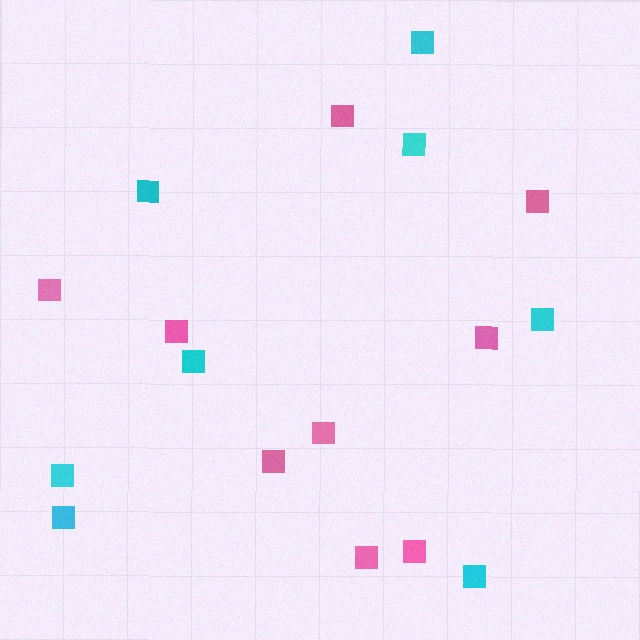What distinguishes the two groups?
There are 2 groups: one group of pink squares (9) and one group of cyan squares (8).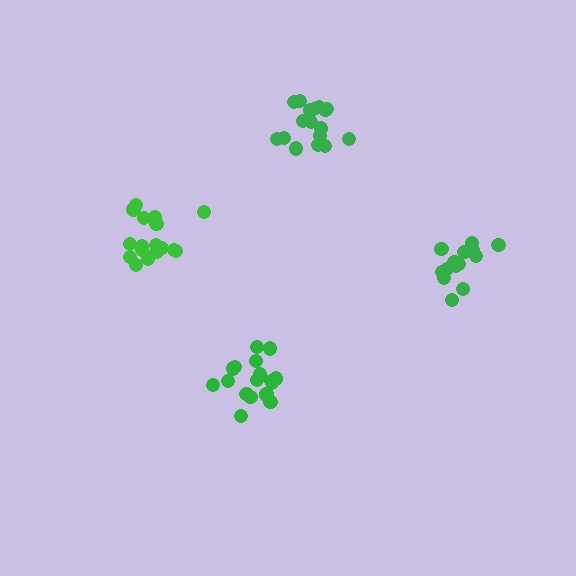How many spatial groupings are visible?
There are 4 spatial groupings.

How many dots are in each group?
Group 1: 15 dots, Group 2: 17 dots, Group 3: 17 dots, Group 4: 17 dots (66 total).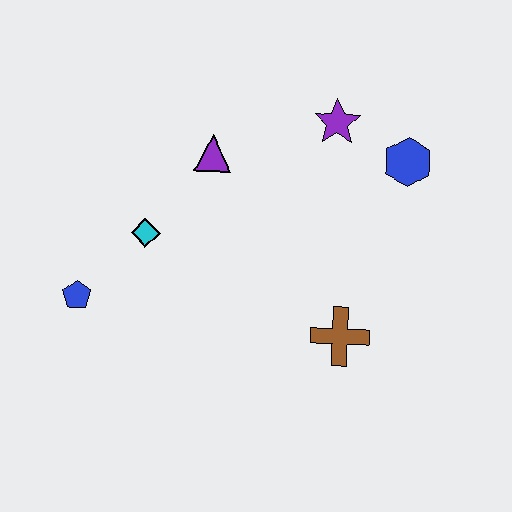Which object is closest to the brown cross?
The blue hexagon is closest to the brown cross.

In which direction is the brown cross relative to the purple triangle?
The brown cross is below the purple triangle.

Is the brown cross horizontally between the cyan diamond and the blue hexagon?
Yes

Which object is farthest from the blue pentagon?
The blue hexagon is farthest from the blue pentagon.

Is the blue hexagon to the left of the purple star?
No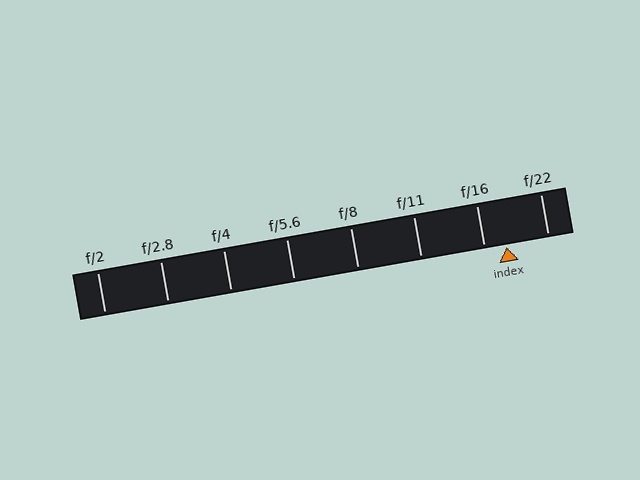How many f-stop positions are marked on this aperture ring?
There are 8 f-stop positions marked.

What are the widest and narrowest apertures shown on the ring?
The widest aperture shown is f/2 and the narrowest is f/22.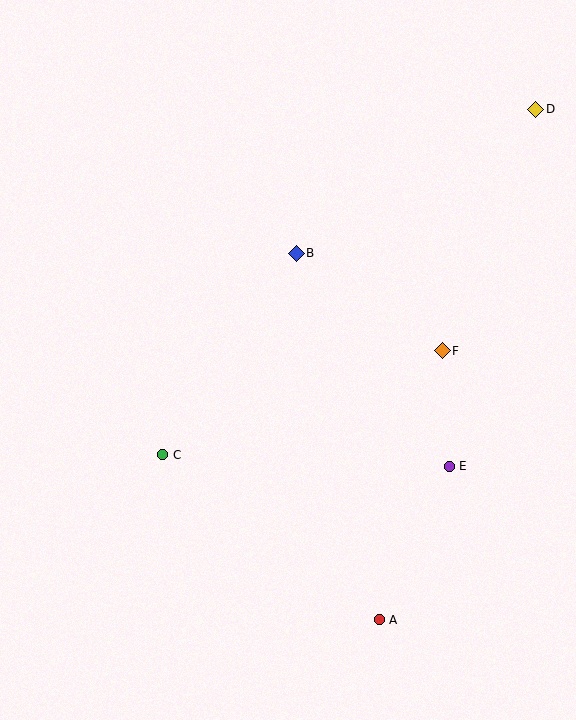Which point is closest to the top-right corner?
Point D is closest to the top-right corner.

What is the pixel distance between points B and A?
The distance between B and A is 375 pixels.